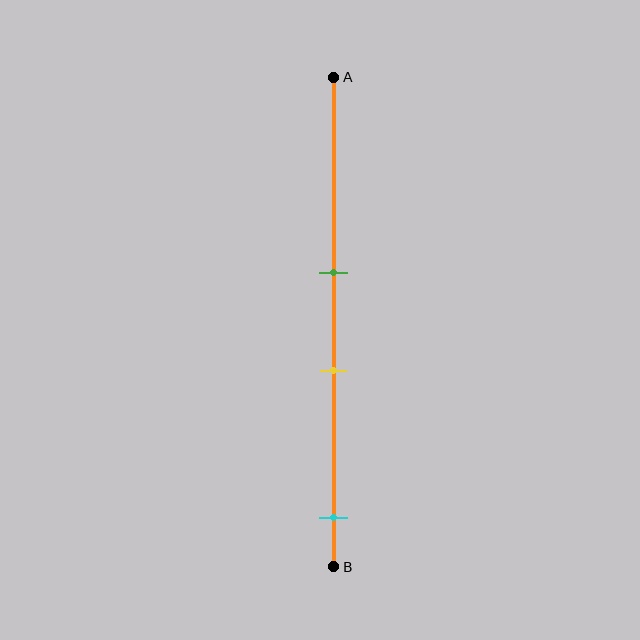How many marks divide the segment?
There are 3 marks dividing the segment.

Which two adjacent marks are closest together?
The green and yellow marks are the closest adjacent pair.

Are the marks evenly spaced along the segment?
No, the marks are not evenly spaced.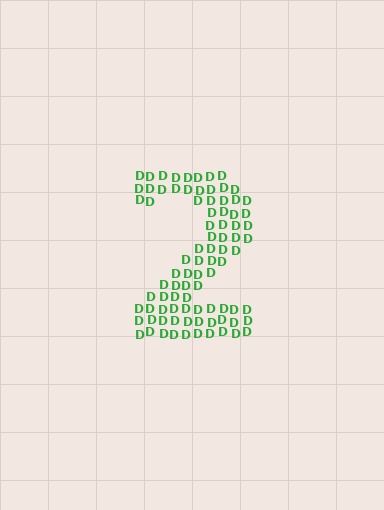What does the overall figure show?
The overall figure shows the digit 2.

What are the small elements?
The small elements are letter D's.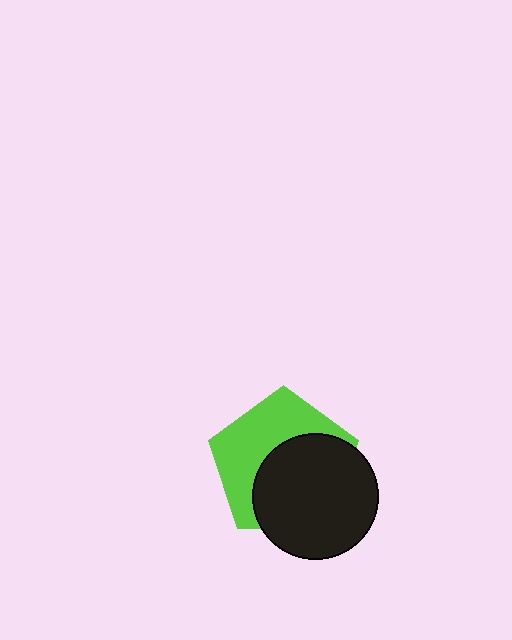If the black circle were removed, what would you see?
You would see the complete lime pentagon.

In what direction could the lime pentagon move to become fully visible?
The lime pentagon could move toward the upper-left. That would shift it out from behind the black circle entirely.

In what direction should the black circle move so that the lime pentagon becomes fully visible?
The black circle should move toward the lower-right. That is the shortest direction to clear the overlap and leave the lime pentagon fully visible.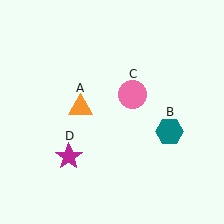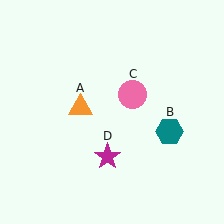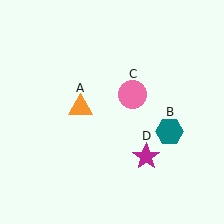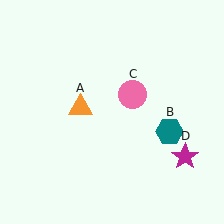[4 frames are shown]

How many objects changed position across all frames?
1 object changed position: magenta star (object D).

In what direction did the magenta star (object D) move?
The magenta star (object D) moved right.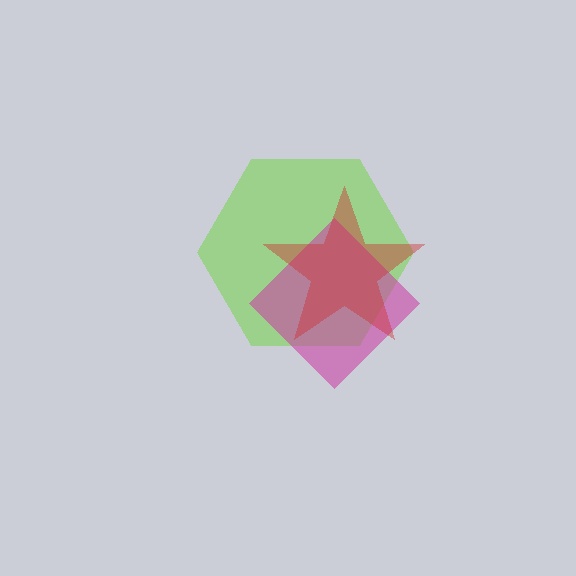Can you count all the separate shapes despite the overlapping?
Yes, there are 3 separate shapes.